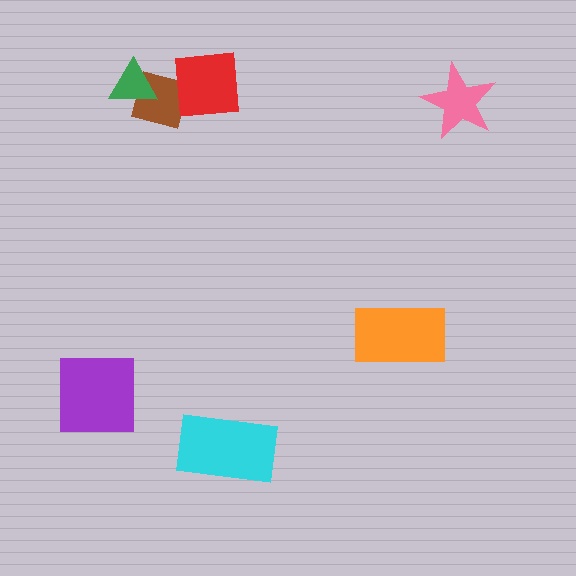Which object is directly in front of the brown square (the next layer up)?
The green triangle is directly in front of the brown square.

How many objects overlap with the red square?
1 object overlaps with the red square.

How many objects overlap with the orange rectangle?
0 objects overlap with the orange rectangle.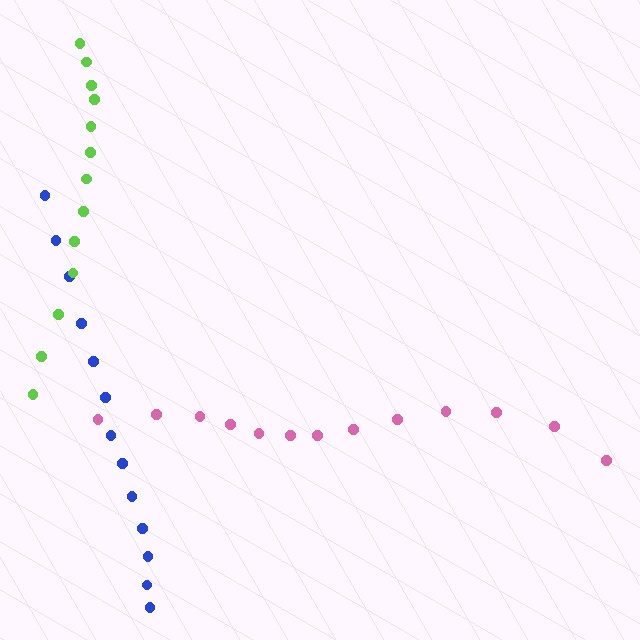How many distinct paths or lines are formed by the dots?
There are 3 distinct paths.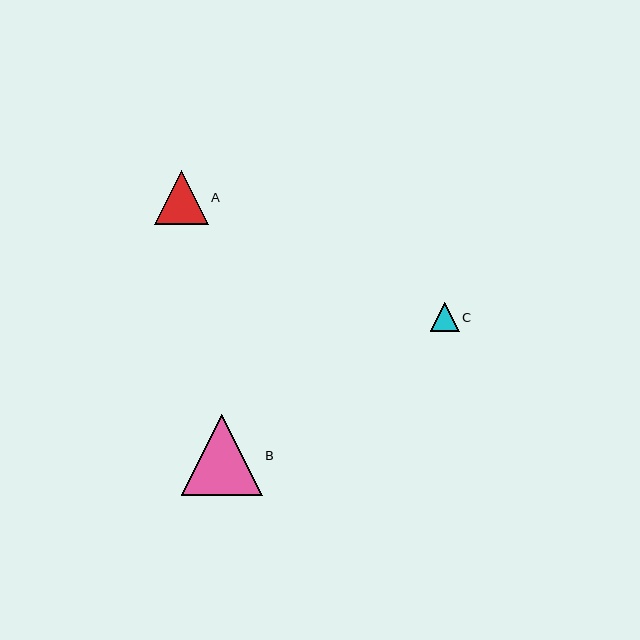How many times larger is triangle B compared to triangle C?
Triangle B is approximately 2.8 times the size of triangle C.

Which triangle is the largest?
Triangle B is the largest with a size of approximately 80 pixels.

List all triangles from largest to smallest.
From largest to smallest: B, A, C.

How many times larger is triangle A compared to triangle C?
Triangle A is approximately 1.9 times the size of triangle C.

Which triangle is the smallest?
Triangle C is the smallest with a size of approximately 29 pixels.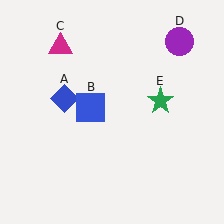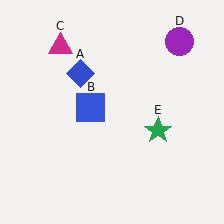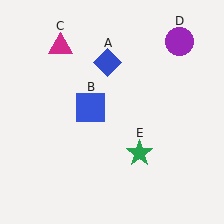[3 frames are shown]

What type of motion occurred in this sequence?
The blue diamond (object A), green star (object E) rotated clockwise around the center of the scene.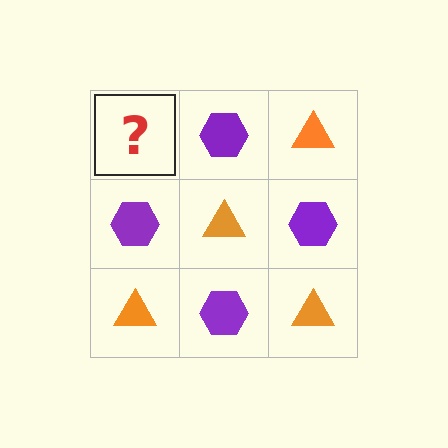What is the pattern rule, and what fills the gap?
The rule is that it alternates orange triangle and purple hexagon in a checkerboard pattern. The gap should be filled with an orange triangle.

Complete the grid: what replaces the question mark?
The question mark should be replaced with an orange triangle.